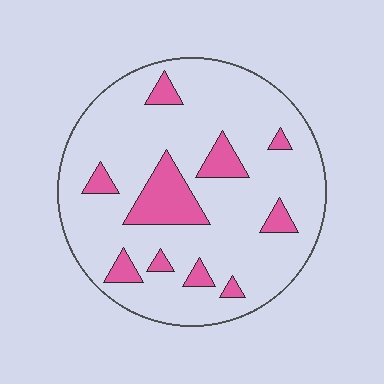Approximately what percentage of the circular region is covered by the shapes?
Approximately 15%.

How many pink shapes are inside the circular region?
10.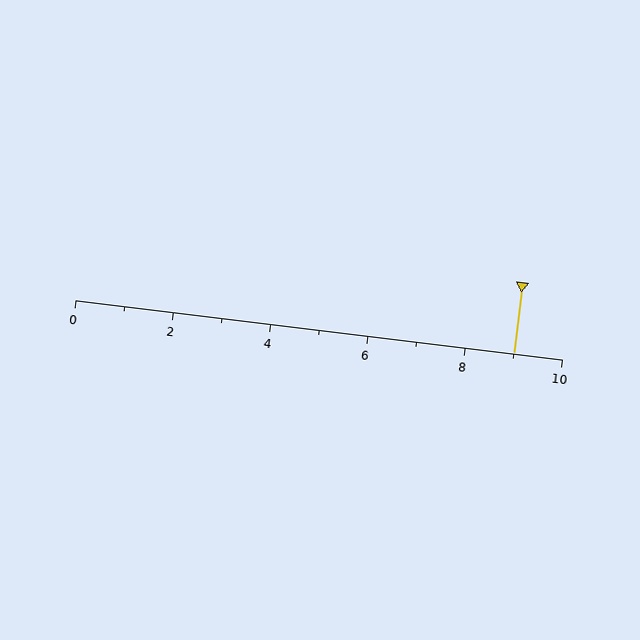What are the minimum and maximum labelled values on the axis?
The axis runs from 0 to 10.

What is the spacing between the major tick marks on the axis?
The major ticks are spaced 2 apart.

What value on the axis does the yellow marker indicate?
The marker indicates approximately 9.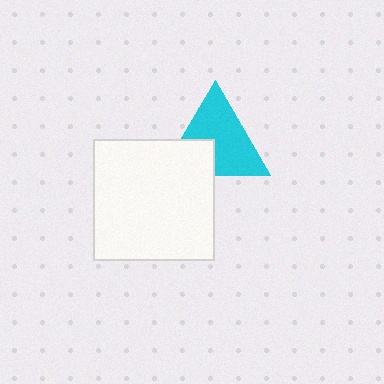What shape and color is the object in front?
The object in front is a white square.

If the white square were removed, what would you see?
You would see the complete cyan triangle.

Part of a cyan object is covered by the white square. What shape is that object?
It is a triangle.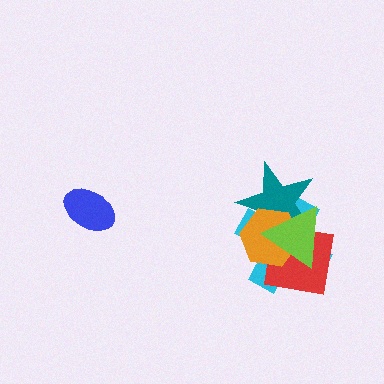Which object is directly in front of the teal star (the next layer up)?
The red square is directly in front of the teal star.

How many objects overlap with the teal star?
4 objects overlap with the teal star.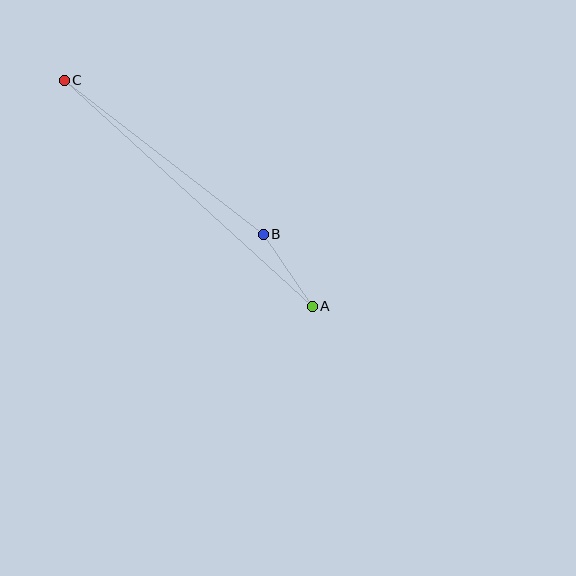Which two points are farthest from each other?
Points A and C are farthest from each other.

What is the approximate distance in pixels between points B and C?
The distance between B and C is approximately 252 pixels.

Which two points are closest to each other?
Points A and B are closest to each other.